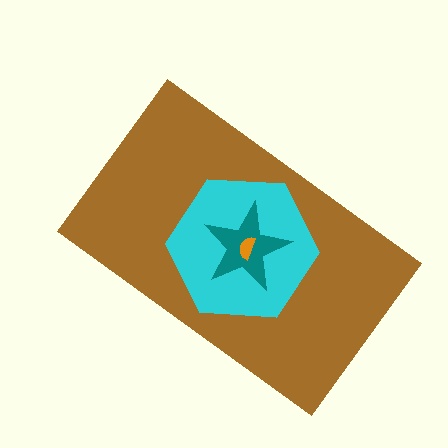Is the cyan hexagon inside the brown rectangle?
Yes.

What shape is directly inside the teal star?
The orange semicircle.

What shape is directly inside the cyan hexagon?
The teal star.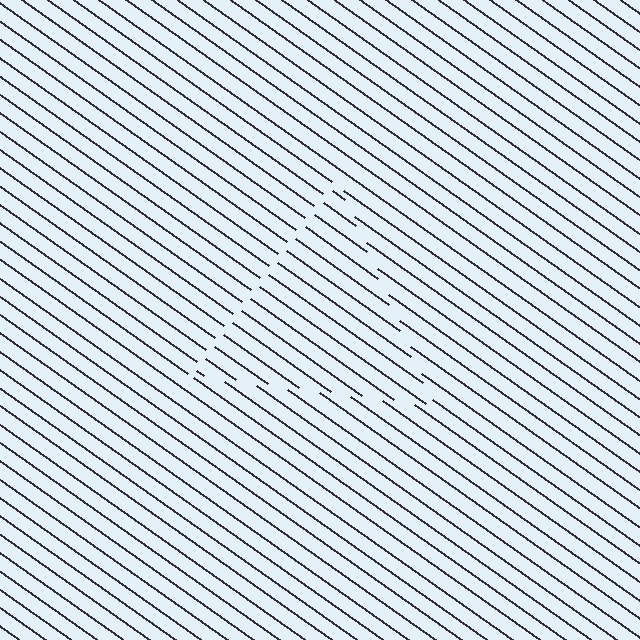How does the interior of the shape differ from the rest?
The interior of the shape contains the same grating, shifted by half a period — the contour is defined by the phase discontinuity where line-ends from the inner and outer gratings abut.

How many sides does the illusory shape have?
3 sides — the line-ends trace a triangle.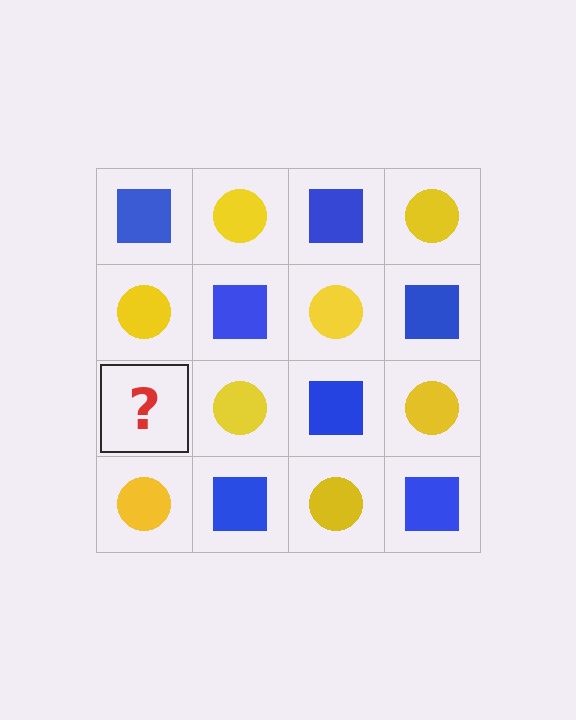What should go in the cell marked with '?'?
The missing cell should contain a blue square.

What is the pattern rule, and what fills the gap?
The rule is that it alternates blue square and yellow circle in a checkerboard pattern. The gap should be filled with a blue square.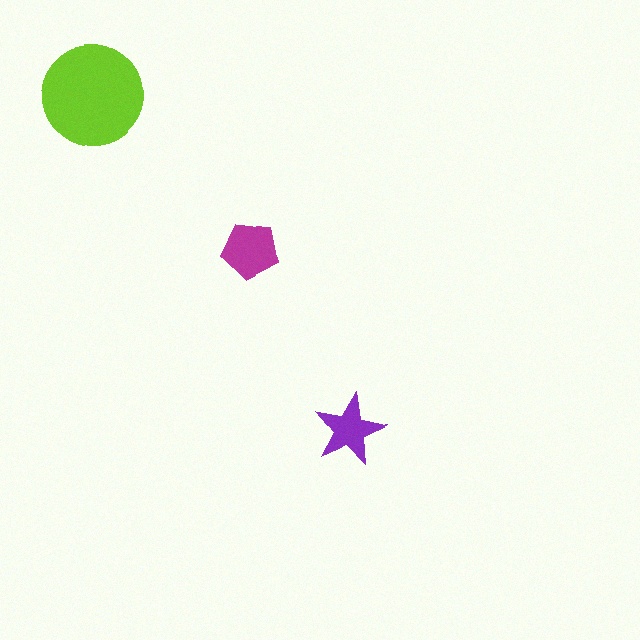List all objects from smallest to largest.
The purple star, the magenta pentagon, the lime circle.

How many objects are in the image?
There are 3 objects in the image.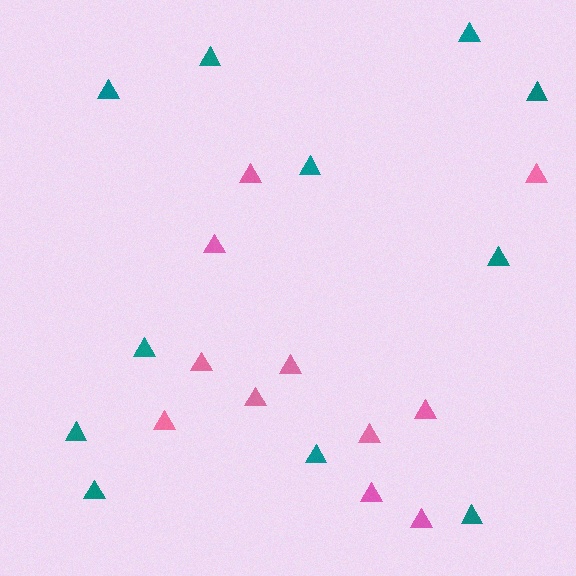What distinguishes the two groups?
There are 2 groups: one group of pink triangles (11) and one group of teal triangles (11).